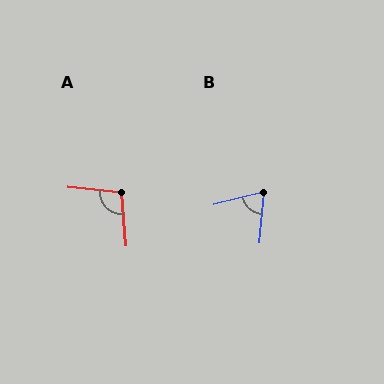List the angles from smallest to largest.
B (70°), A (101°).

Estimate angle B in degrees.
Approximately 70 degrees.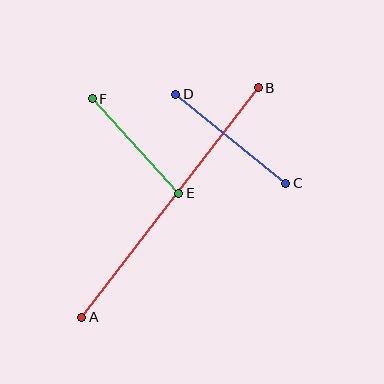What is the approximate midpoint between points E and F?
The midpoint is at approximately (136, 146) pixels.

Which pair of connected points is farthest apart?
Points A and B are farthest apart.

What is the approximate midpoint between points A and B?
The midpoint is at approximately (170, 203) pixels.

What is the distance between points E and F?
The distance is approximately 128 pixels.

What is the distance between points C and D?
The distance is approximately 142 pixels.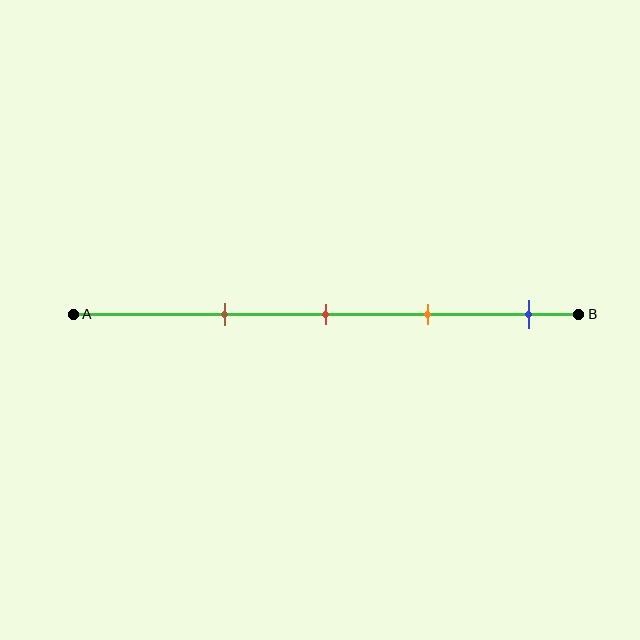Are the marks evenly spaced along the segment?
Yes, the marks are approximately evenly spaced.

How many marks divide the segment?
There are 4 marks dividing the segment.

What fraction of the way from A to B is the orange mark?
The orange mark is approximately 70% (0.7) of the way from A to B.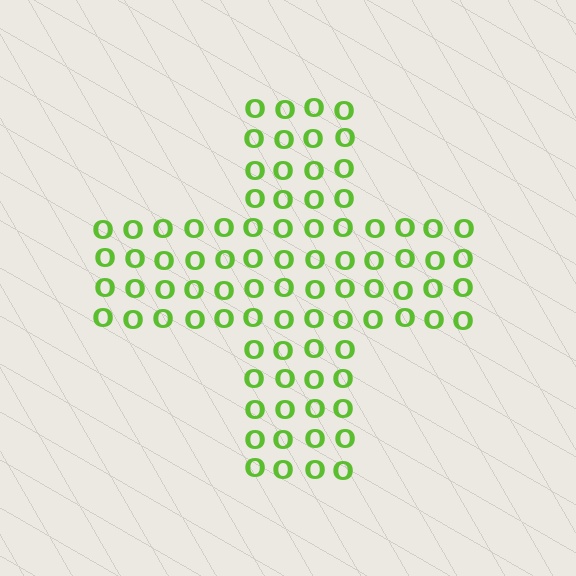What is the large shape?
The large shape is a cross.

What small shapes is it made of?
It is made of small letter O's.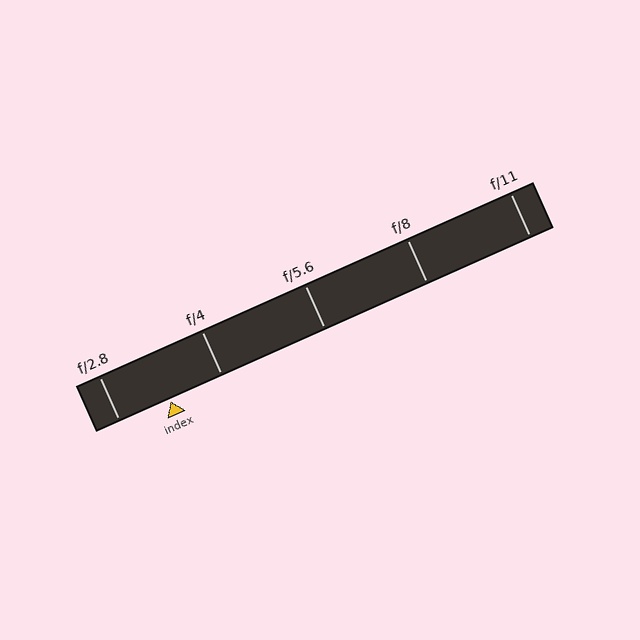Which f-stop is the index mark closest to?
The index mark is closest to f/2.8.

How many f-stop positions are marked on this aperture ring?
There are 5 f-stop positions marked.